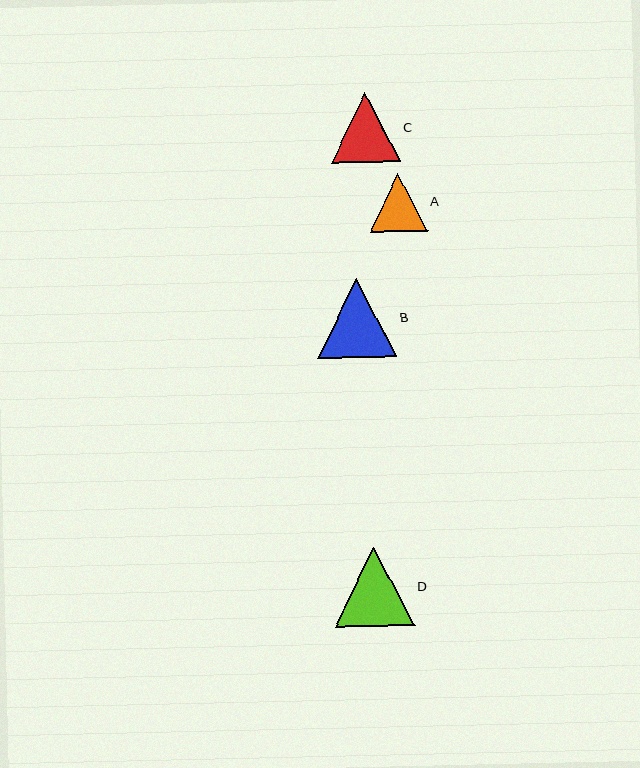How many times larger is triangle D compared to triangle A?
Triangle D is approximately 1.4 times the size of triangle A.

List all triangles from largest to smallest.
From largest to smallest: D, B, C, A.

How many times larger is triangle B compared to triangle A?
Triangle B is approximately 1.4 times the size of triangle A.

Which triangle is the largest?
Triangle D is the largest with a size of approximately 79 pixels.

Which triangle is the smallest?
Triangle A is the smallest with a size of approximately 58 pixels.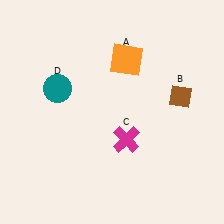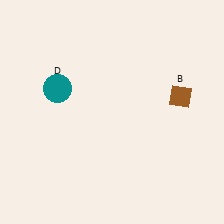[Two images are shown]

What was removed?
The orange square (A), the magenta cross (C) were removed in Image 2.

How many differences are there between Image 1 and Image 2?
There are 2 differences between the two images.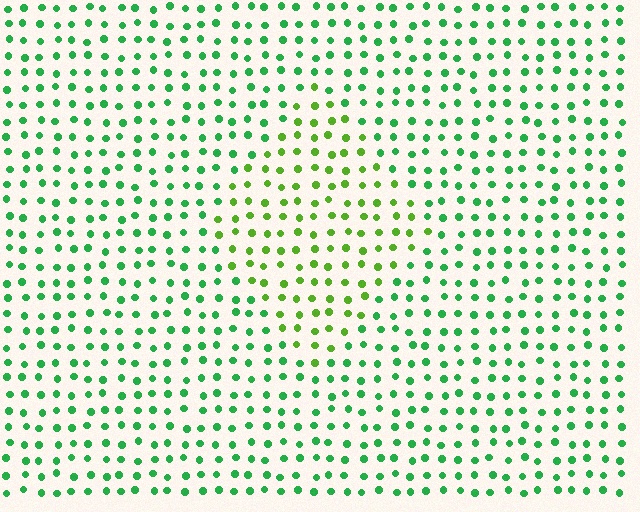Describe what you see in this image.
The image is filled with small green elements in a uniform arrangement. A diamond-shaped region is visible where the elements are tinted to a slightly different hue, forming a subtle color boundary.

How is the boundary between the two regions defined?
The boundary is defined purely by a slight shift in hue (about 35 degrees). Spacing, size, and orientation are identical on both sides.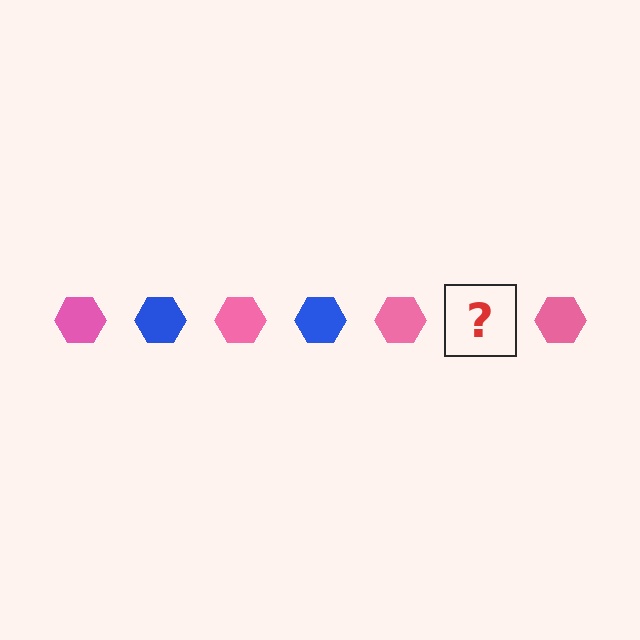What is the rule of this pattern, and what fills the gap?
The rule is that the pattern cycles through pink, blue hexagons. The gap should be filled with a blue hexagon.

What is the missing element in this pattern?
The missing element is a blue hexagon.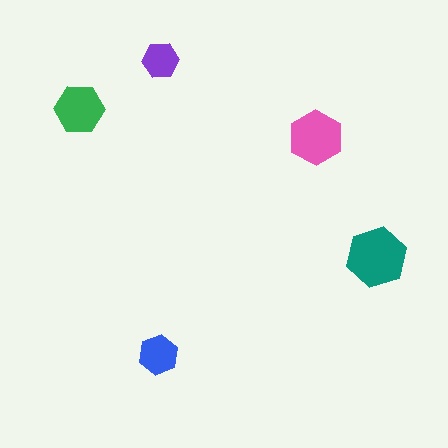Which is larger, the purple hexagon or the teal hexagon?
The teal one.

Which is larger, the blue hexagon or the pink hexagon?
The pink one.